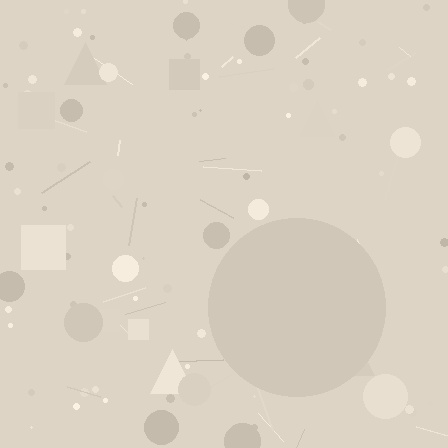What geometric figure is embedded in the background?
A circle is embedded in the background.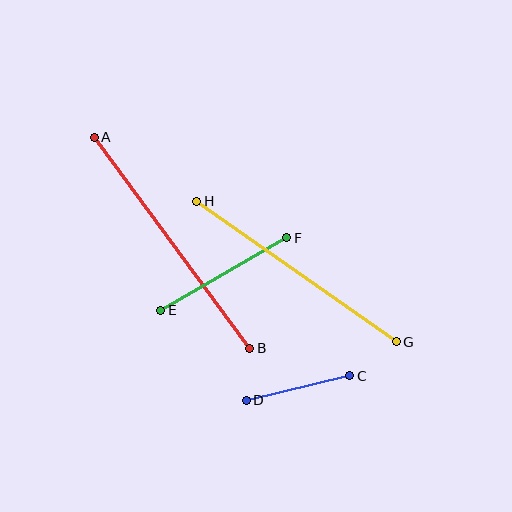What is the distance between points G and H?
The distance is approximately 244 pixels.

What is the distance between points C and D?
The distance is approximately 107 pixels.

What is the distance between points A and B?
The distance is approximately 262 pixels.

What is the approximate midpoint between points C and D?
The midpoint is at approximately (298, 388) pixels.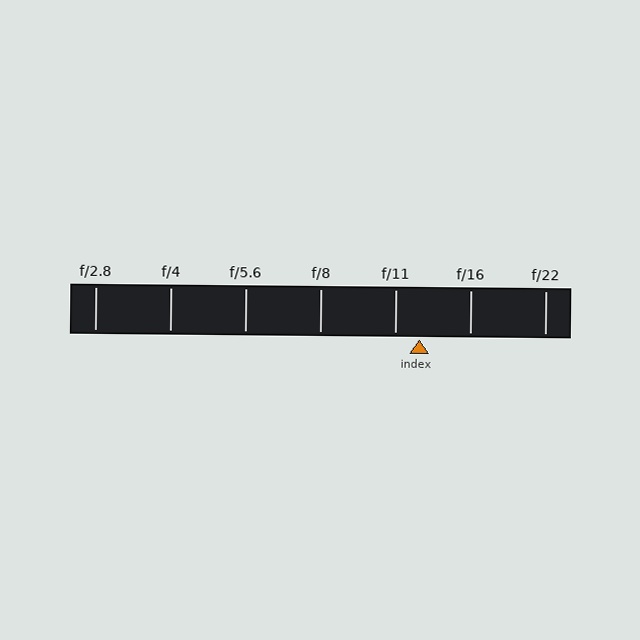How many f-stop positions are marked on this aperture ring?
There are 7 f-stop positions marked.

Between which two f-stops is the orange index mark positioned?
The index mark is between f/11 and f/16.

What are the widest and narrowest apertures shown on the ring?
The widest aperture shown is f/2.8 and the narrowest is f/22.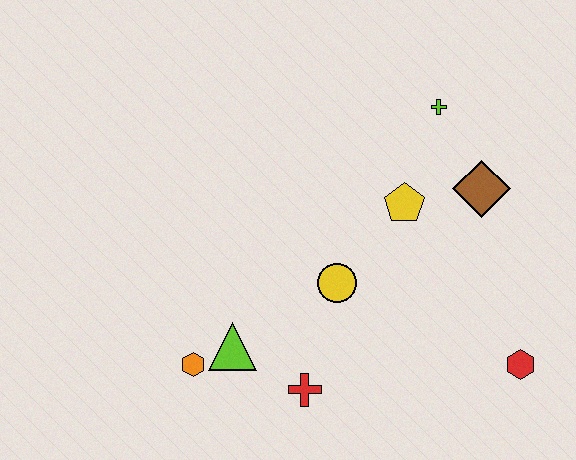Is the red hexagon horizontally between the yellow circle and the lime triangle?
No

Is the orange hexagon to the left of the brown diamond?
Yes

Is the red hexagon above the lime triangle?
No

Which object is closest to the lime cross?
The brown diamond is closest to the lime cross.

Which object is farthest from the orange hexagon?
The lime cross is farthest from the orange hexagon.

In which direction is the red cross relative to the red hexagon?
The red cross is to the left of the red hexagon.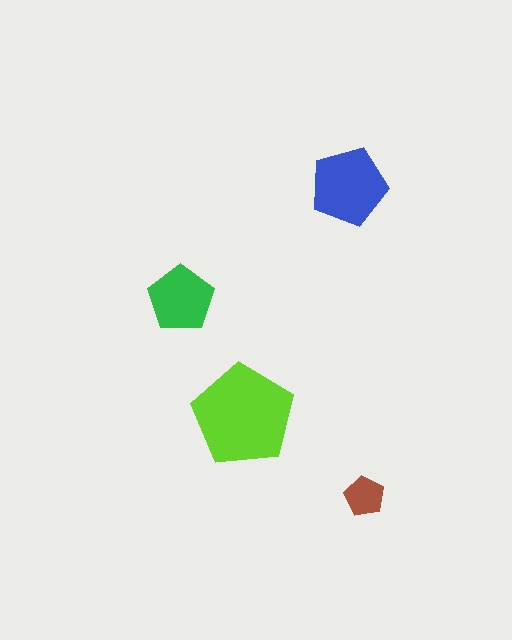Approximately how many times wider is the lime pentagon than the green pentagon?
About 1.5 times wider.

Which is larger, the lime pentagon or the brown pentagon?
The lime one.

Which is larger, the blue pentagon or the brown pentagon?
The blue one.